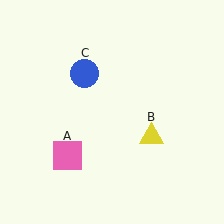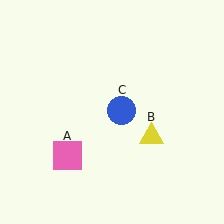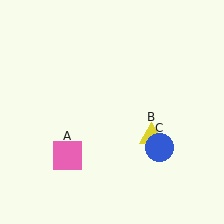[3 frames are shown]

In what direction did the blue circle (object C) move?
The blue circle (object C) moved down and to the right.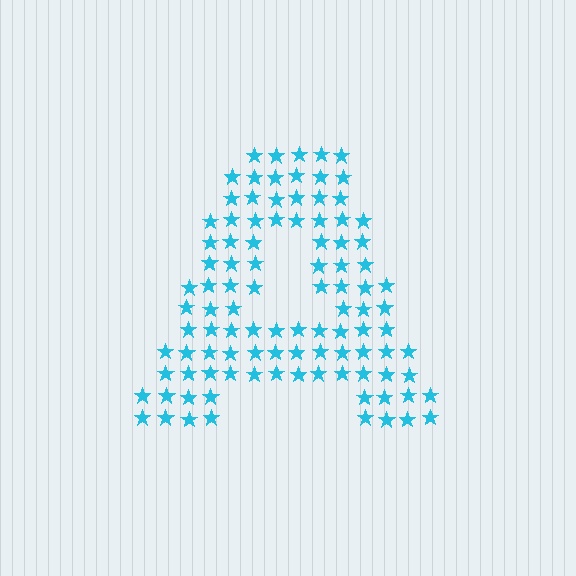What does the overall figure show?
The overall figure shows the letter A.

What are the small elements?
The small elements are stars.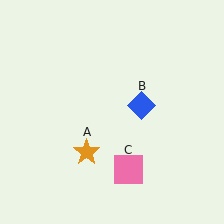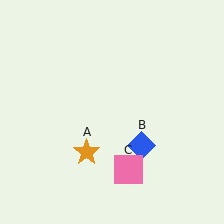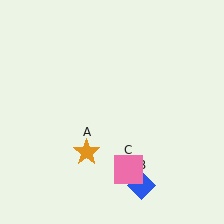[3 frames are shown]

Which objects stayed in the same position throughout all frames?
Orange star (object A) and pink square (object C) remained stationary.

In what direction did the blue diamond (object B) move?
The blue diamond (object B) moved down.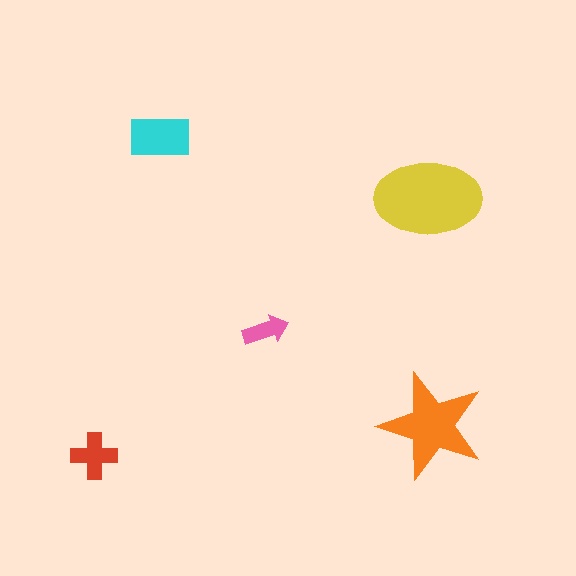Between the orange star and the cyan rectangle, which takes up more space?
The orange star.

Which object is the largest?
The yellow ellipse.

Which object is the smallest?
The pink arrow.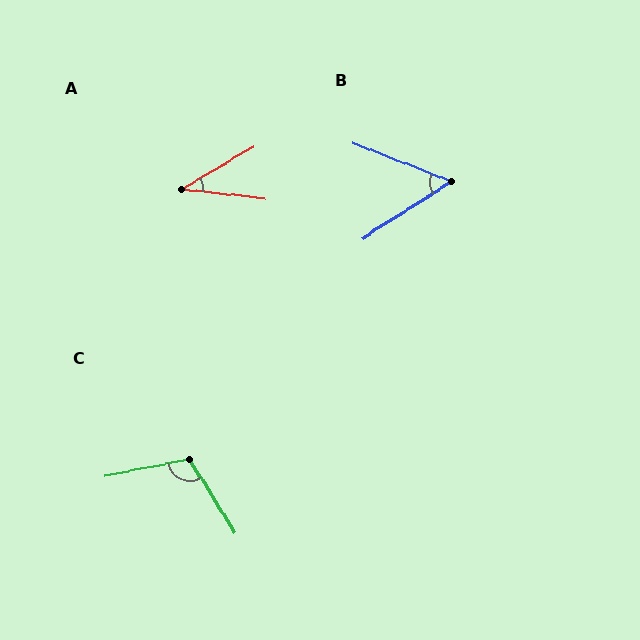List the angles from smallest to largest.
A (37°), B (54°), C (111°).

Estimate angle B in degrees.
Approximately 54 degrees.